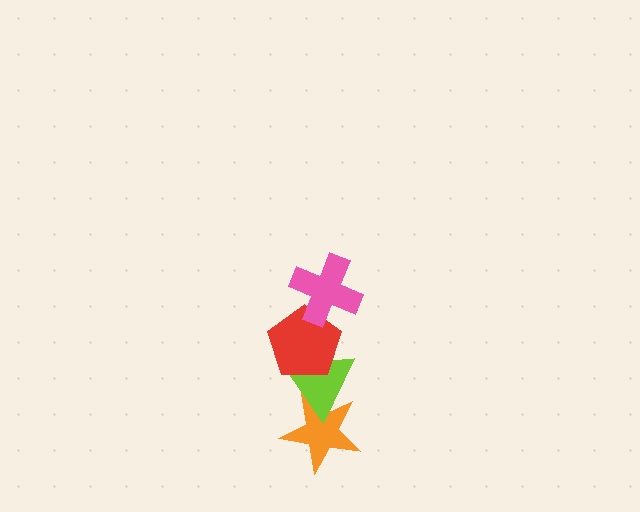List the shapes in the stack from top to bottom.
From top to bottom: the pink cross, the red pentagon, the lime triangle, the orange star.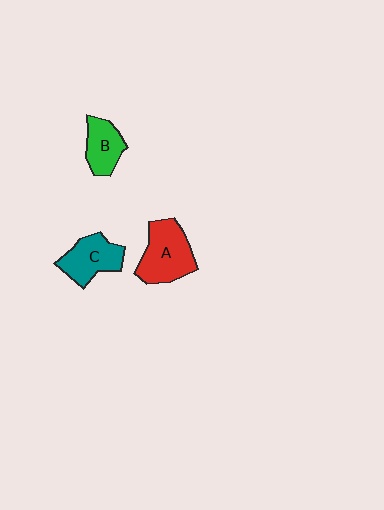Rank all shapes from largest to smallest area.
From largest to smallest: A (red), C (teal), B (green).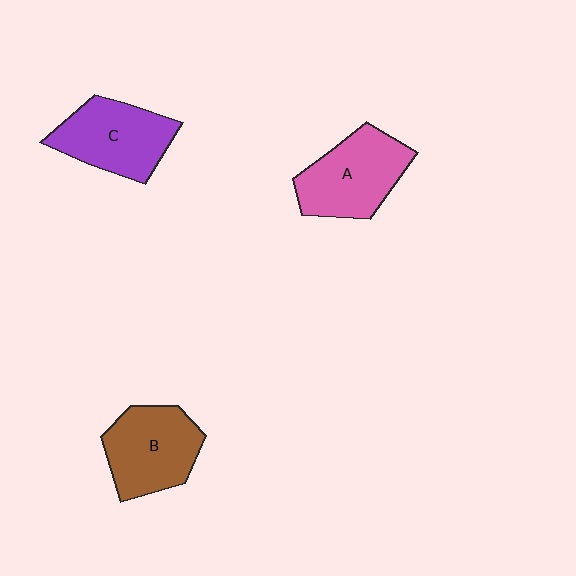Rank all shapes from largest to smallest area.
From largest to smallest: A (pink), B (brown), C (purple).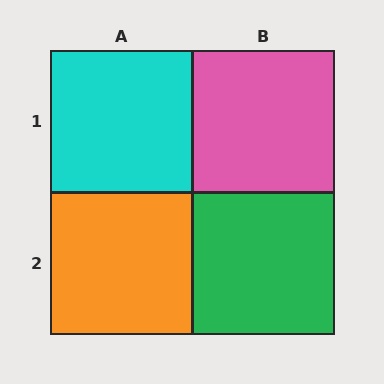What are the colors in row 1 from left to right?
Cyan, pink.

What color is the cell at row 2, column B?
Green.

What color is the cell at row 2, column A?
Orange.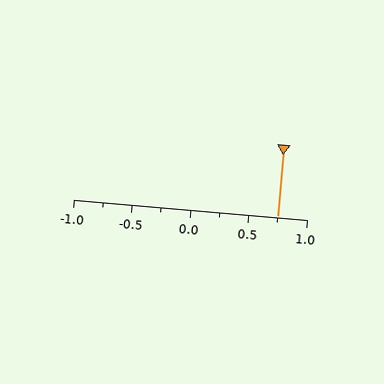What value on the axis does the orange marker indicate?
The marker indicates approximately 0.75.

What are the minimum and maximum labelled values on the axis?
The axis runs from -1.0 to 1.0.